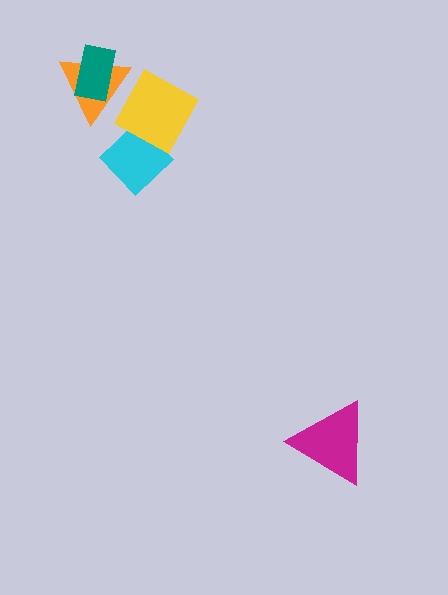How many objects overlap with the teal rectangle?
1 object overlaps with the teal rectangle.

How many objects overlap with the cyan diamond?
1 object overlaps with the cyan diamond.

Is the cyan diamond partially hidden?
Yes, it is partially covered by another shape.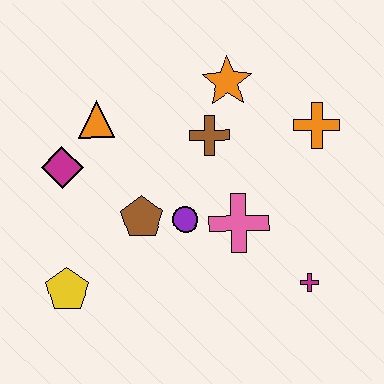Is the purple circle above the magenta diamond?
No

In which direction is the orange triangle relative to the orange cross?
The orange triangle is to the left of the orange cross.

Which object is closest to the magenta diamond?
The orange triangle is closest to the magenta diamond.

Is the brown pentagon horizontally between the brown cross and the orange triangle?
Yes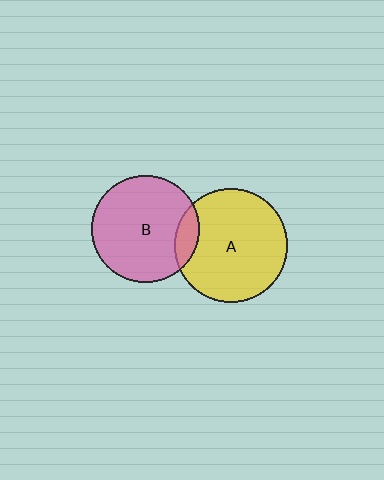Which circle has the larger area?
Circle A (yellow).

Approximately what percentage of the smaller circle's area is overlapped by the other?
Approximately 10%.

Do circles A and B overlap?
Yes.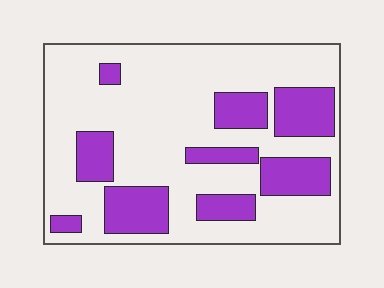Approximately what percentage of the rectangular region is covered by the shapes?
Approximately 30%.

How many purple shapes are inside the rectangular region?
9.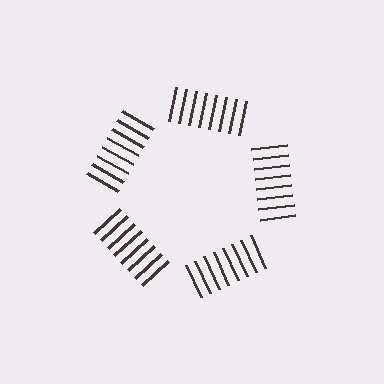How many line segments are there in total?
40 — 8 along each of the 5 edges.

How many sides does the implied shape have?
5 sides — the line-ends trace a pentagon.